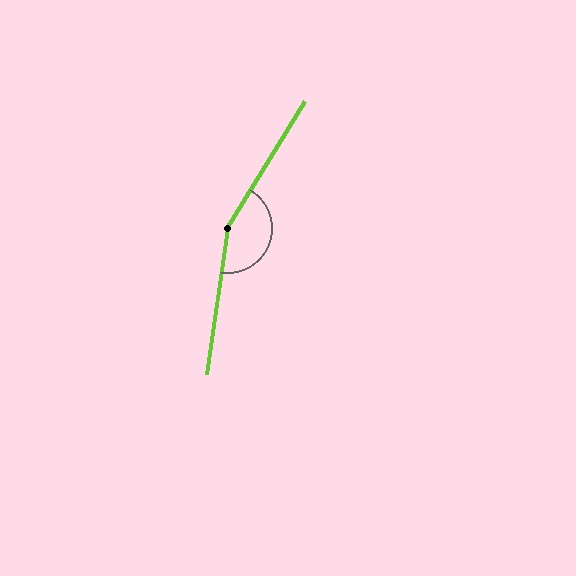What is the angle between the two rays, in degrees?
Approximately 157 degrees.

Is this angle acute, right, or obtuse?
It is obtuse.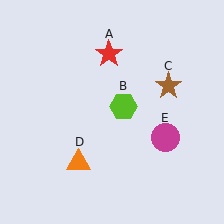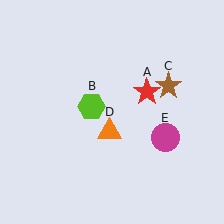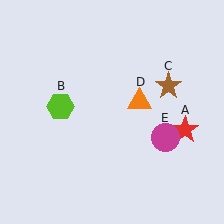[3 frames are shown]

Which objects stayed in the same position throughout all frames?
Brown star (object C) and magenta circle (object E) remained stationary.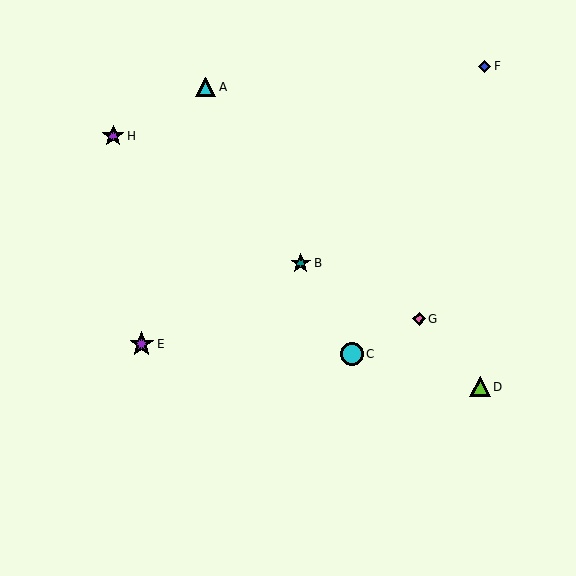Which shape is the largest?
The purple star (labeled E) is the largest.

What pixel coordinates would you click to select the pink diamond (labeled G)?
Click at (419, 319) to select the pink diamond G.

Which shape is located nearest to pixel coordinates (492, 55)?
The blue diamond (labeled F) at (485, 66) is nearest to that location.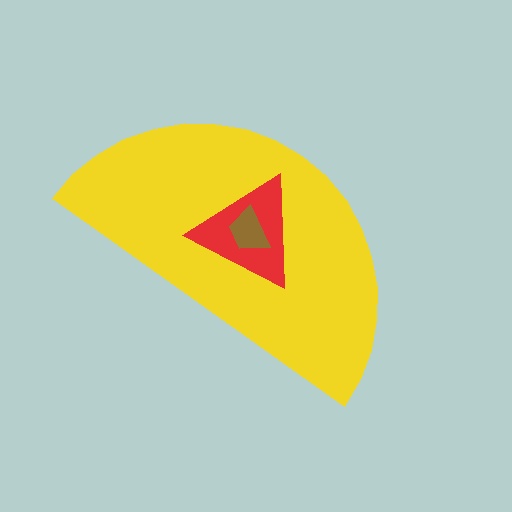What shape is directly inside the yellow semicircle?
The red triangle.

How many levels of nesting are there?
3.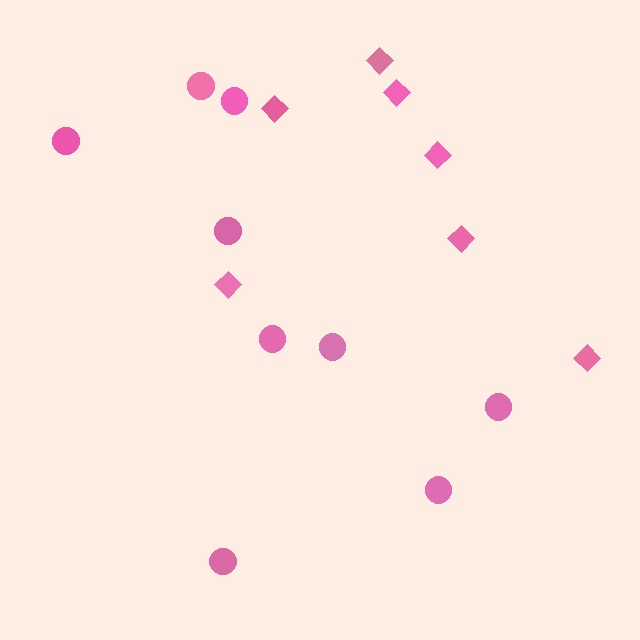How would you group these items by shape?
There are 2 groups: one group of diamonds (7) and one group of circles (9).